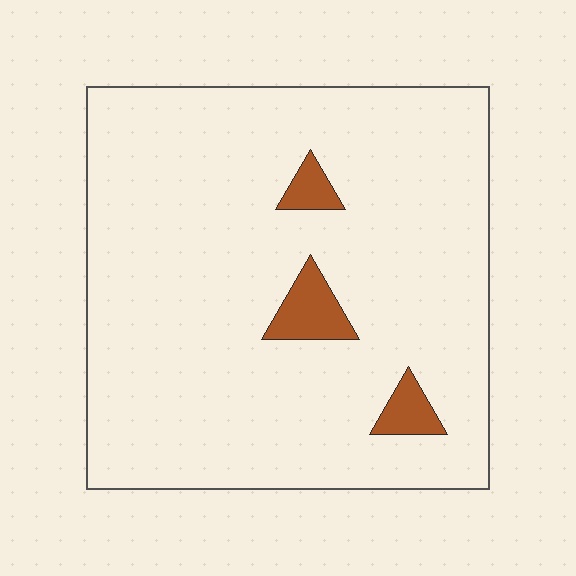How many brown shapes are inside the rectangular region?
3.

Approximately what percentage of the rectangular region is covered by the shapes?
Approximately 5%.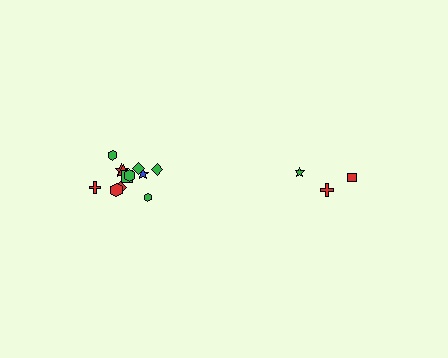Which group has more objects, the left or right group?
The left group.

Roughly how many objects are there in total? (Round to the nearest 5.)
Roughly 15 objects in total.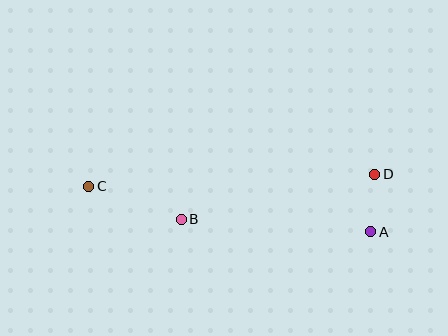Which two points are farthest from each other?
Points C and D are farthest from each other.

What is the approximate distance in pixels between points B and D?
The distance between B and D is approximately 199 pixels.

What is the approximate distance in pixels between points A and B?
The distance between A and B is approximately 190 pixels.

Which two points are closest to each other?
Points A and D are closest to each other.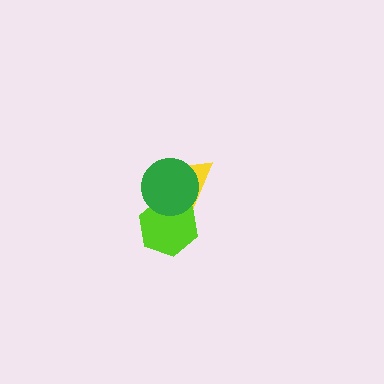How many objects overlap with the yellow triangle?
2 objects overlap with the yellow triangle.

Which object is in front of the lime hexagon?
The green circle is in front of the lime hexagon.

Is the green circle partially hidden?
No, no other shape covers it.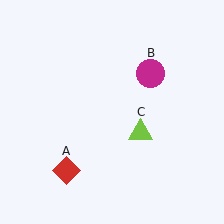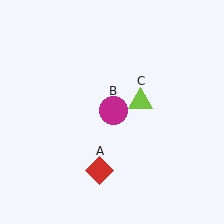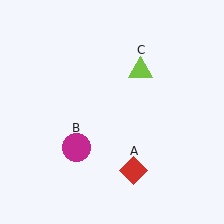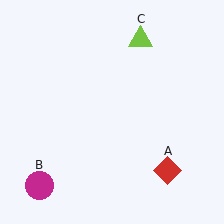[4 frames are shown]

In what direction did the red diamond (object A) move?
The red diamond (object A) moved right.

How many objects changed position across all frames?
3 objects changed position: red diamond (object A), magenta circle (object B), lime triangle (object C).